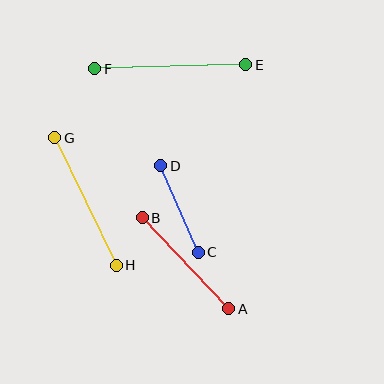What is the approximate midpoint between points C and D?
The midpoint is at approximately (179, 209) pixels.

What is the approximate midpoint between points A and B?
The midpoint is at approximately (185, 263) pixels.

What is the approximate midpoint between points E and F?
The midpoint is at approximately (170, 67) pixels.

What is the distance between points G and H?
The distance is approximately 142 pixels.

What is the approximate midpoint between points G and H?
The midpoint is at approximately (86, 202) pixels.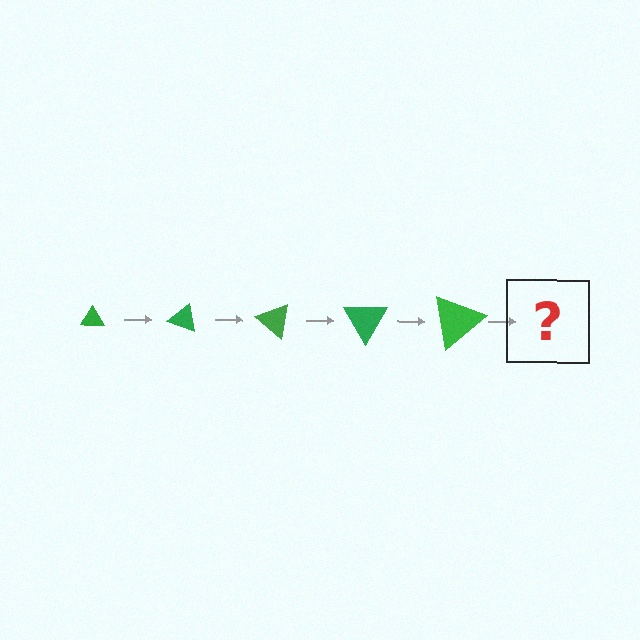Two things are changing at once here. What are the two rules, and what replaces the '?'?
The two rules are that the triangle grows larger each step and it rotates 20 degrees each step. The '?' should be a triangle, larger than the previous one and rotated 100 degrees from the start.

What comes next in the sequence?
The next element should be a triangle, larger than the previous one and rotated 100 degrees from the start.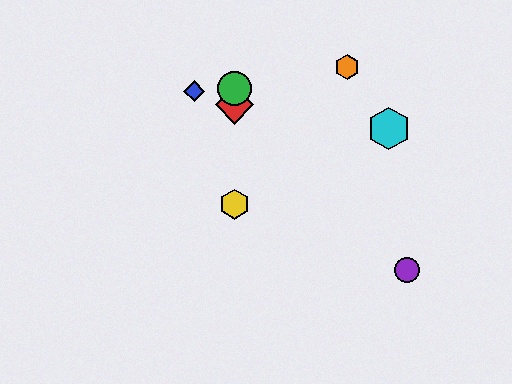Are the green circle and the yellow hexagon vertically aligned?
Yes, both are at x≈235.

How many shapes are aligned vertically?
3 shapes (the red diamond, the green circle, the yellow hexagon) are aligned vertically.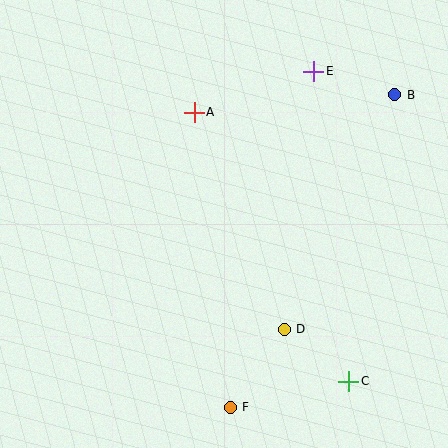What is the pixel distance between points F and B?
The distance between F and B is 353 pixels.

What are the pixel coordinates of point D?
Point D is at (284, 329).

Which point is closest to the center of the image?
Point A at (194, 112) is closest to the center.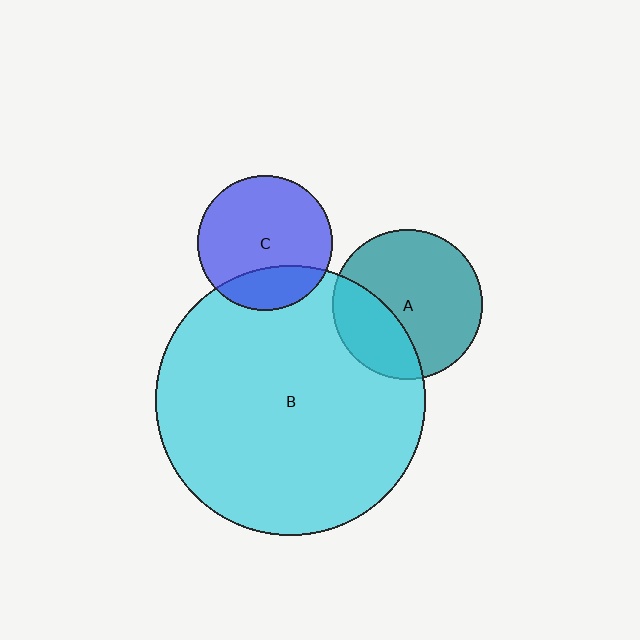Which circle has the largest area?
Circle B (cyan).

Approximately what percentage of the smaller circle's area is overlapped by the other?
Approximately 30%.